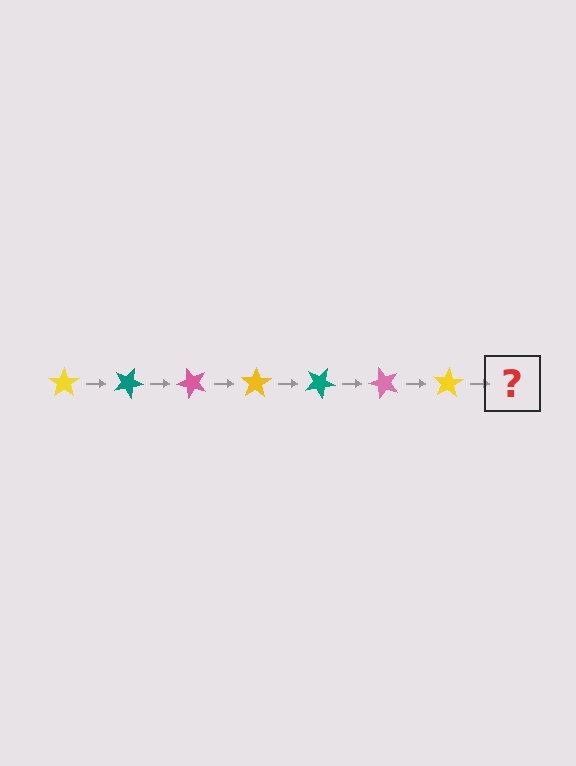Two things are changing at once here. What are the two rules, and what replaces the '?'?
The two rules are that it rotates 25 degrees each step and the color cycles through yellow, teal, and pink. The '?' should be a teal star, rotated 175 degrees from the start.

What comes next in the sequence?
The next element should be a teal star, rotated 175 degrees from the start.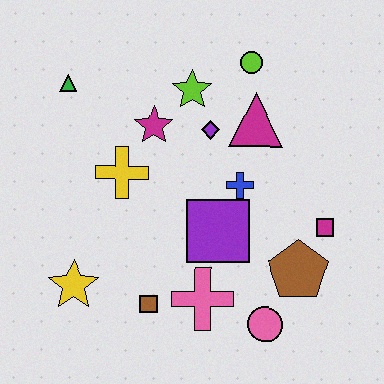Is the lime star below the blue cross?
No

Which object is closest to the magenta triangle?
The purple diamond is closest to the magenta triangle.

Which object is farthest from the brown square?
The lime circle is farthest from the brown square.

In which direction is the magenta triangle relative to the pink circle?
The magenta triangle is above the pink circle.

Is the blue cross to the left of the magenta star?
No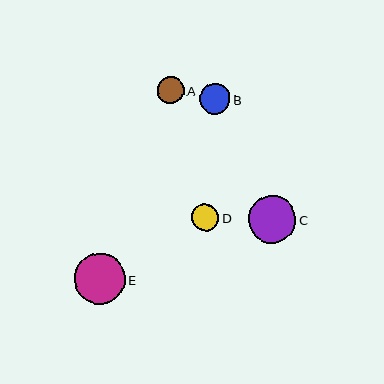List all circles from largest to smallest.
From largest to smallest: E, C, B, D, A.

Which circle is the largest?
Circle E is the largest with a size of approximately 51 pixels.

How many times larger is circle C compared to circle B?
Circle C is approximately 1.5 times the size of circle B.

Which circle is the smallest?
Circle A is the smallest with a size of approximately 27 pixels.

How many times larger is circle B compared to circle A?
Circle B is approximately 1.1 times the size of circle A.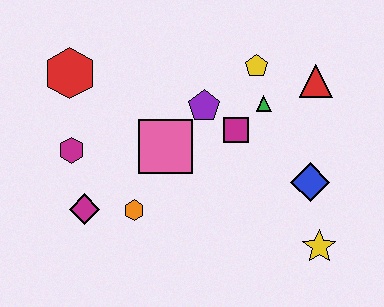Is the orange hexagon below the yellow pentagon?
Yes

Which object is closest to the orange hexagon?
The magenta diamond is closest to the orange hexagon.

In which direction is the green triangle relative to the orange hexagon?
The green triangle is to the right of the orange hexagon.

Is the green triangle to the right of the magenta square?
Yes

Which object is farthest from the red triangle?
The magenta diamond is farthest from the red triangle.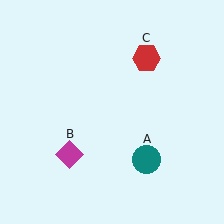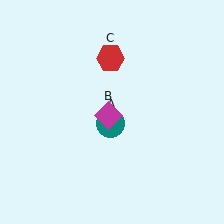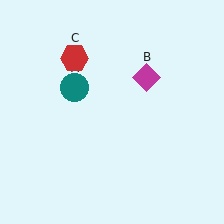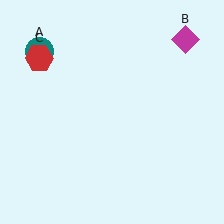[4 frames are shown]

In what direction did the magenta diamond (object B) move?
The magenta diamond (object B) moved up and to the right.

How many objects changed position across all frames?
3 objects changed position: teal circle (object A), magenta diamond (object B), red hexagon (object C).